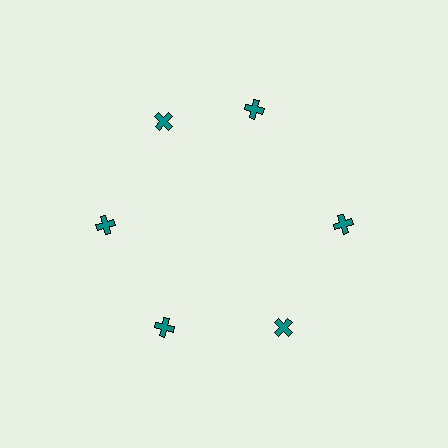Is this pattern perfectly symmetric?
No. The 6 teal crosses are arranged in a ring, but one element near the 1 o'clock position is rotated out of alignment along the ring, breaking the 6-fold rotational symmetry.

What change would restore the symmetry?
The symmetry would be restored by rotating it back into even spacing with its neighbors so that all 6 crosses sit at equal angles and equal distance from the center.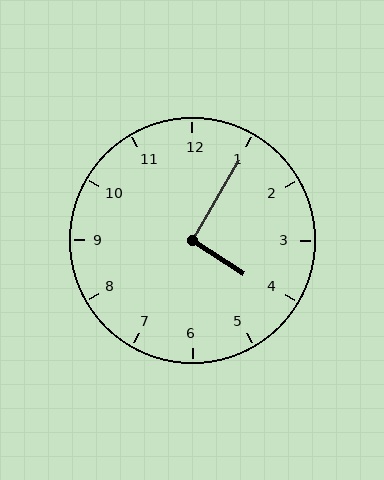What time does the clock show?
4:05.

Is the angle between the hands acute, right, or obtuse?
It is right.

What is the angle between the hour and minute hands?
Approximately 92 degrees.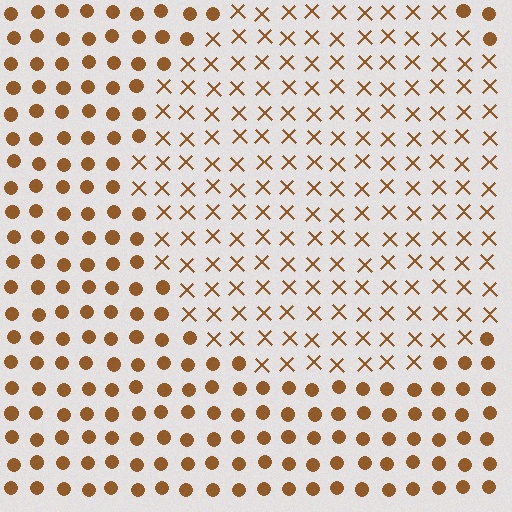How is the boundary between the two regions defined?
The boundary is defined by a change in element shape: X marks inside vs. circles outside. All elements share the same color and spacing.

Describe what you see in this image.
The image is filled with small brown elements arranged in a uniform grid. A circle-shaped region contains X marks, while the surrounding area contains circles. The boundary is defined purely by the change in element shape.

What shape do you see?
I see a circle.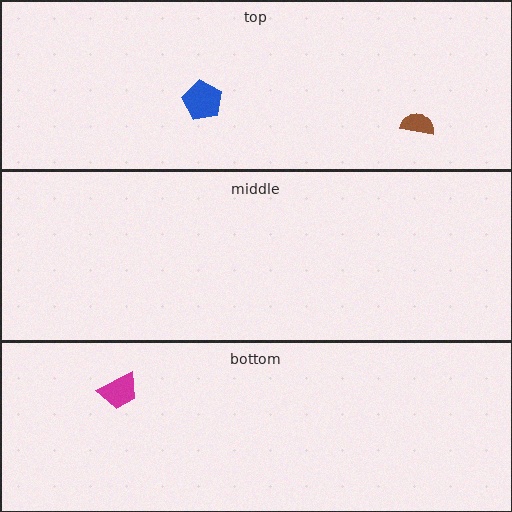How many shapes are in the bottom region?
1.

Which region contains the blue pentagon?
The top region.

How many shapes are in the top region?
2.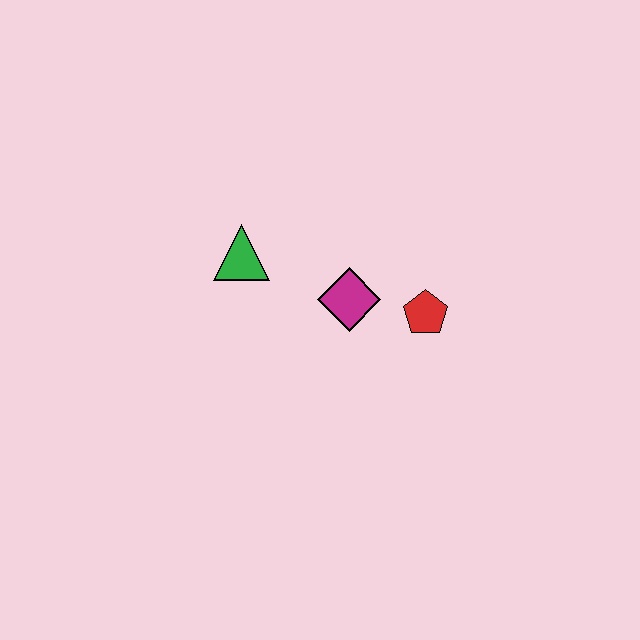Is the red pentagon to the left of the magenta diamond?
No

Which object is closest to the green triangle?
The magenta diamond is closest to the green triangle.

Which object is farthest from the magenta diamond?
The green triangle is farthest from the magenta diamond.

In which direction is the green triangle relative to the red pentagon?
The green triangle is to the left of the red pentagon.